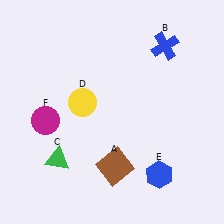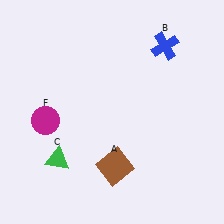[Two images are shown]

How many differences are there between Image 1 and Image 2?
There are 2 differences between the two images.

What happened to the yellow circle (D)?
The yellow circle (D) was removed in Image 2. It was in the top-left area of Image 1.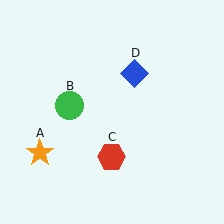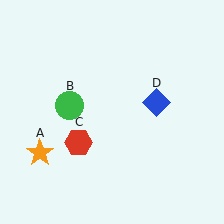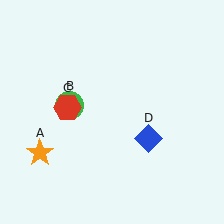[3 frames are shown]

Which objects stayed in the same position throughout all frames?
Orange star (object A) and green circle (object B) remained stationary.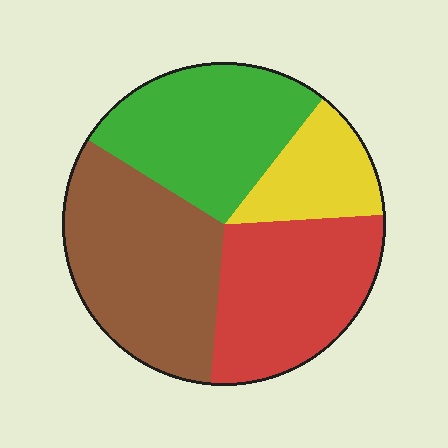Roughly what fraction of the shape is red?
Red takes up between a quarter and a half of the shape.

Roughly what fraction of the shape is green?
Green covers 27% of the shape.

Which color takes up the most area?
Brown, at roughly 35%.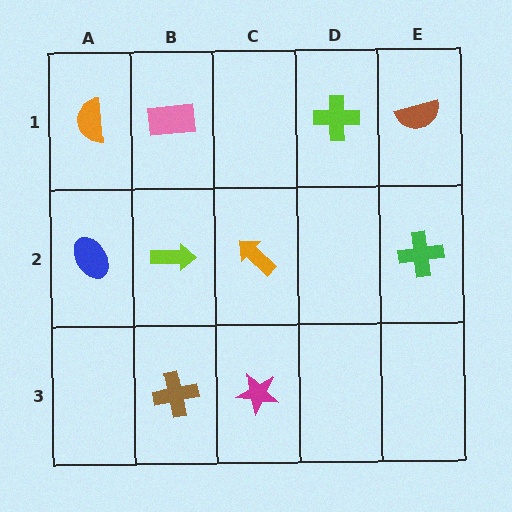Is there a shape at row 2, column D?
No, that cell is empty.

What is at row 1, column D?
A lime cross.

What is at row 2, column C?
An orange arrow.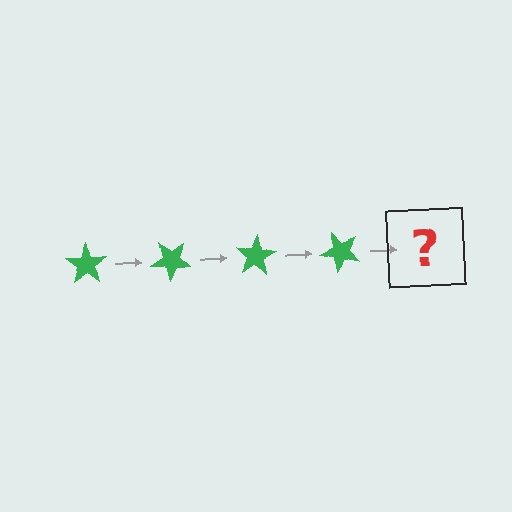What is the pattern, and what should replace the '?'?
The pattern is that the star rotates 40 degrees each step. The '?' should be a green star rotated 160 degrees.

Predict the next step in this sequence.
The next step is a green star rotated 160 degrees.